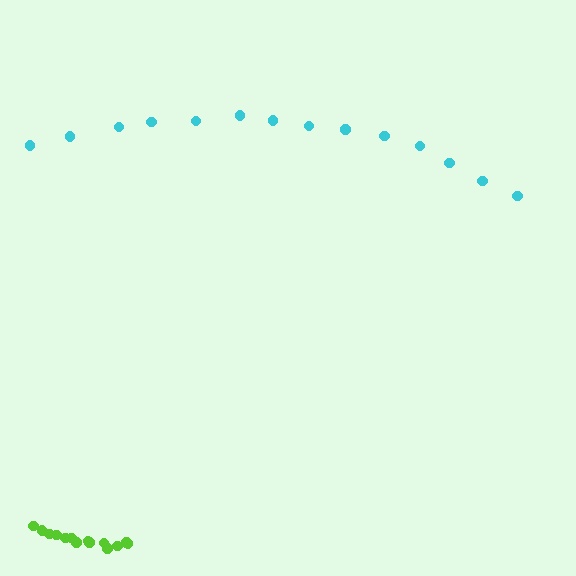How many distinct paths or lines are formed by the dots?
There are 2 distinct paths.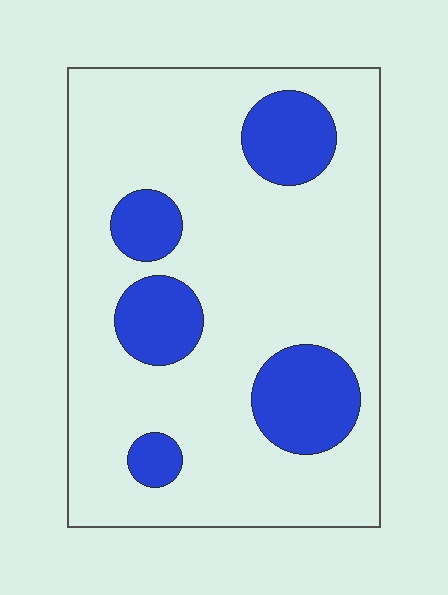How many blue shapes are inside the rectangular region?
5.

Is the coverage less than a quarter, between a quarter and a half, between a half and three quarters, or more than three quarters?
Less than a quarter.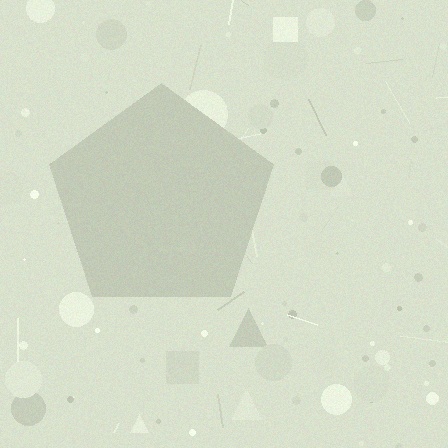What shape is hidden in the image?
A pentagon is hidden in the image.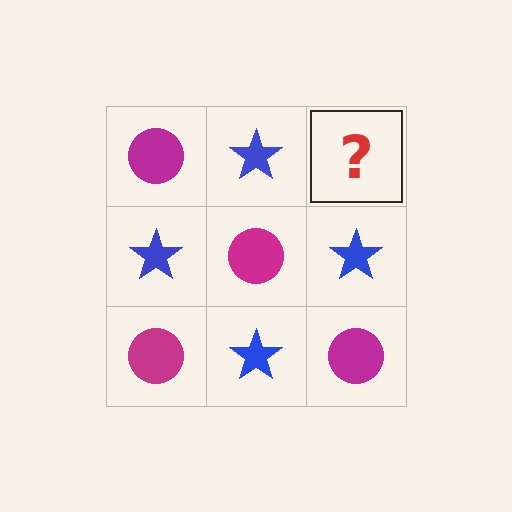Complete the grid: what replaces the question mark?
The question mark should be replaced with a magenta circle.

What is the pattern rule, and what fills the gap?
The rule is that it alternates magenta circle and blue star in a checkerboard pattern. The gap should be filled with a magenta circle.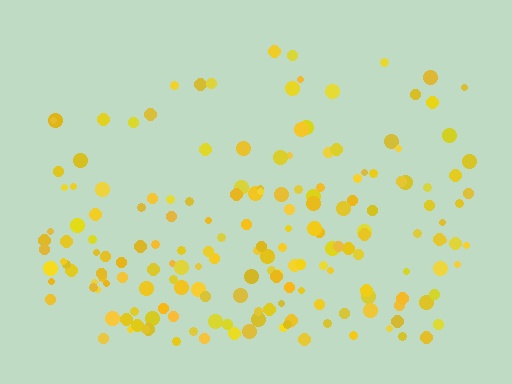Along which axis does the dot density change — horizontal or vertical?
Vertical.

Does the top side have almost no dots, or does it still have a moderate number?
Still a moderate number, just noticeably fewer than the bottom.